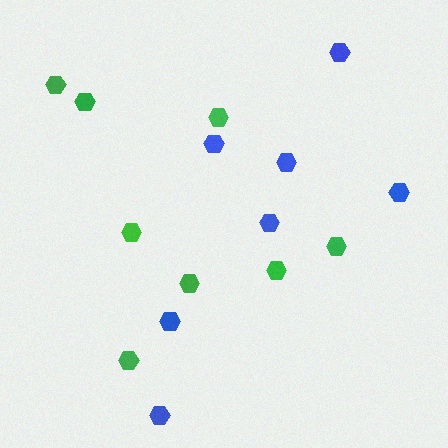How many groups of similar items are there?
There are 2 groups: one group of green hexagons (8) and one group of blue hexagons (7).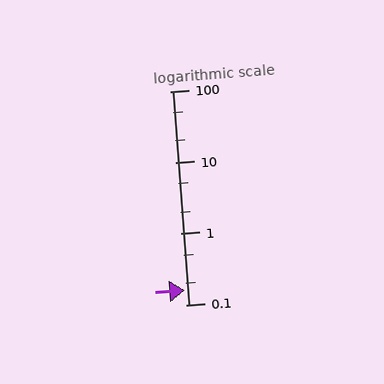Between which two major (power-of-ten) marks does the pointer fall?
The pointer is between 0.1 and 1.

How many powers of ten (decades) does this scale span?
The scale spans 3 decades, from 0.1 to 100.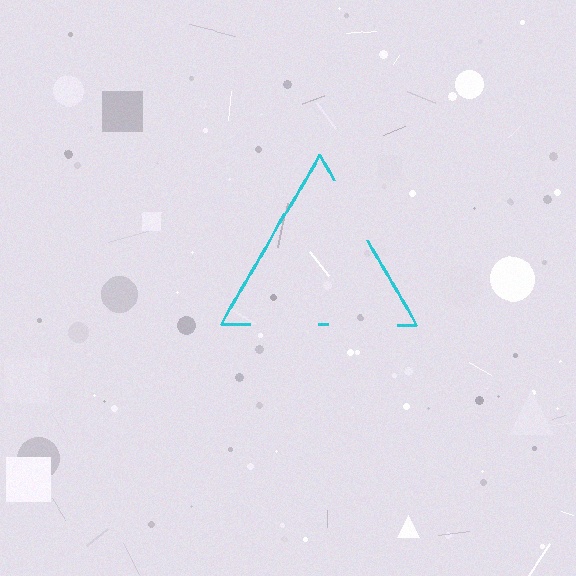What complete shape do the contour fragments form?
The contour fragments form a triangle.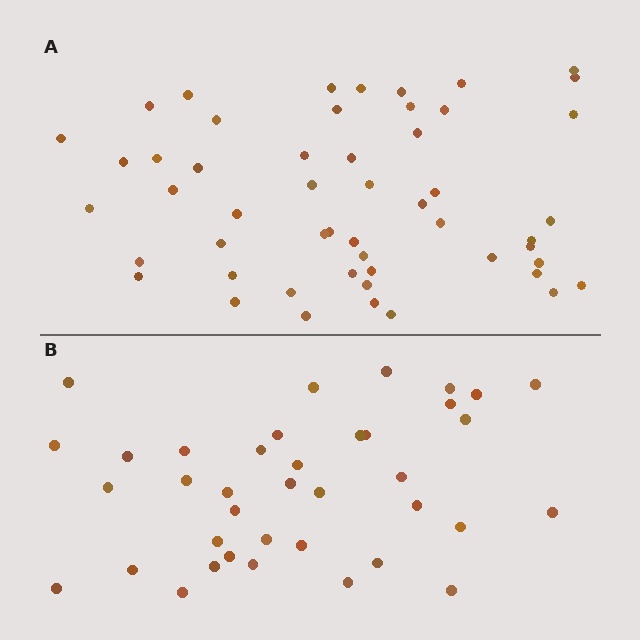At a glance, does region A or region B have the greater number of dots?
Region A (the top region) has more dots.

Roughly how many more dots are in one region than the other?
Region A has approximately 15 more dots than region B.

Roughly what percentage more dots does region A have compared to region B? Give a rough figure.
About 35% more.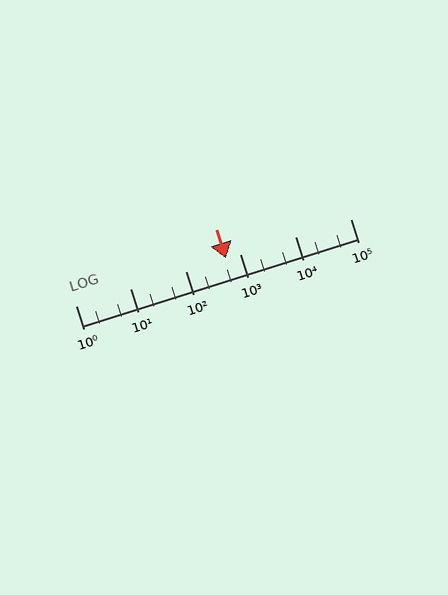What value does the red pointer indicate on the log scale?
The pointer indicates approximately 540.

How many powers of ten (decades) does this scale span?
The scale spans 5 decades, from 1 to 100000.